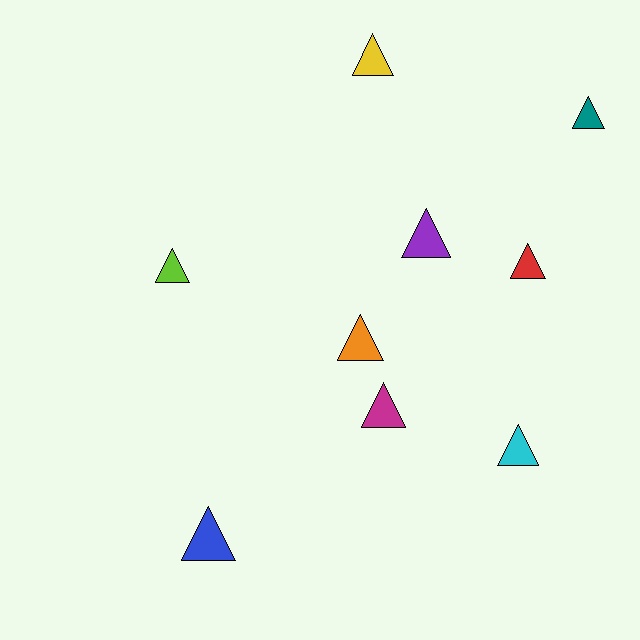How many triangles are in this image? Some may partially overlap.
There are 9 triangles.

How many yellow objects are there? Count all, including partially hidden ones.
There is 1 yellow object.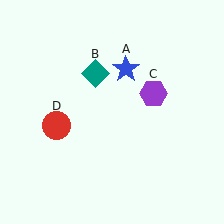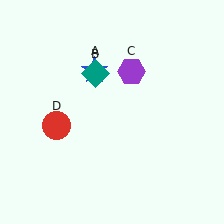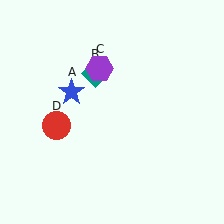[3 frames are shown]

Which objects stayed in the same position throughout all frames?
Teal diamond (object B) and red circle (object D) remained stationary.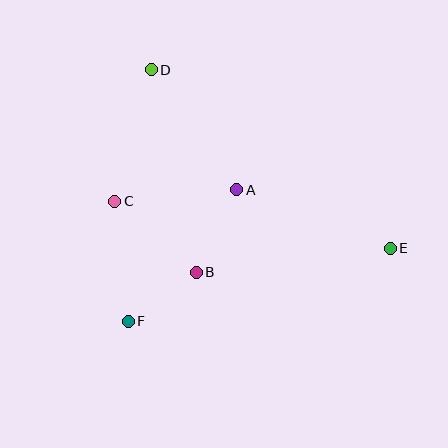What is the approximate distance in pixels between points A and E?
The distance between A and E is approximately 164 pixels.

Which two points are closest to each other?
Points B and F are closest to each other.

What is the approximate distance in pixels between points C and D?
The distance between C and D is approximately 137 pixels.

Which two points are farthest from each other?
Points D and E are farthest from each other.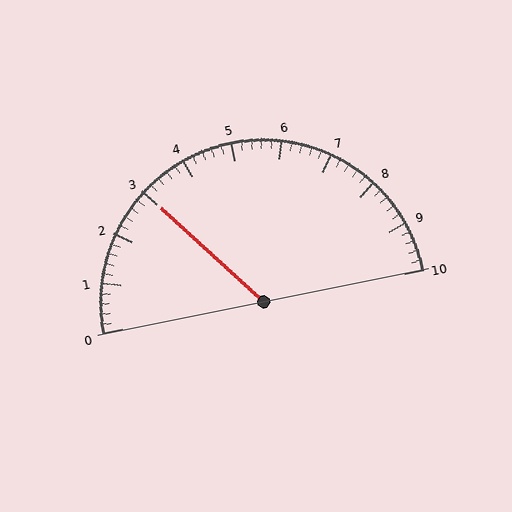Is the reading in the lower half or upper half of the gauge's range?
The reading is in the lower half of the range (0 to 10).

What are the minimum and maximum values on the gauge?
The gauge ranges from 0 to 10.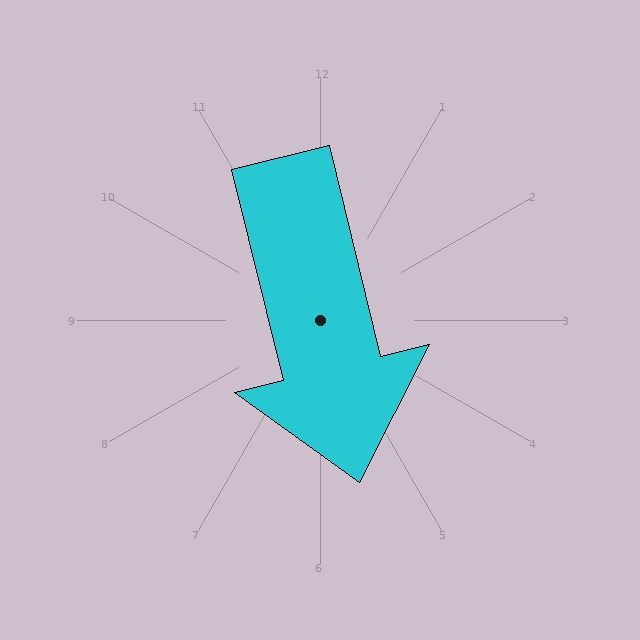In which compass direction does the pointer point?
South.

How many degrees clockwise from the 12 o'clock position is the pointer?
Approximately 166 degrees.